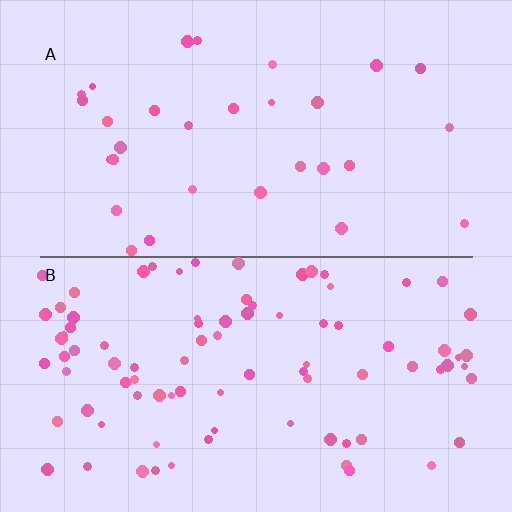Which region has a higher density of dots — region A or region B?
B (the bottom).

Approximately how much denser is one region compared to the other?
Approximately 2.9× — region B over region A.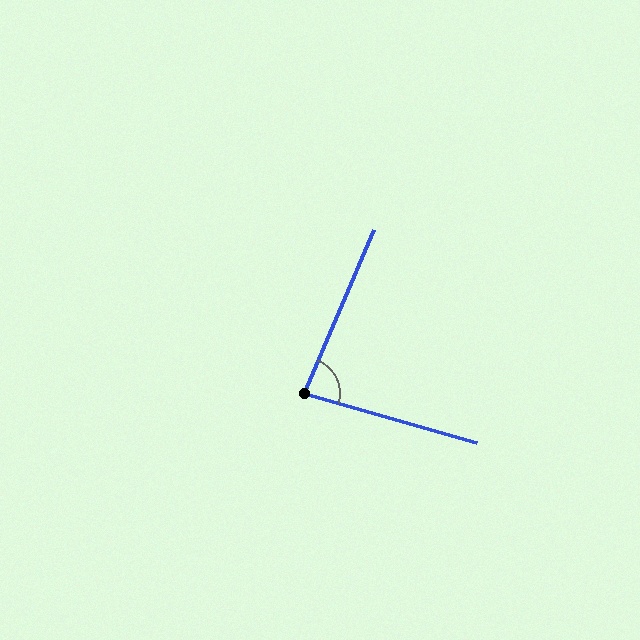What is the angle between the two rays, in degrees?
Approximately 83 degrees.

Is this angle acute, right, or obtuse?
It is acute.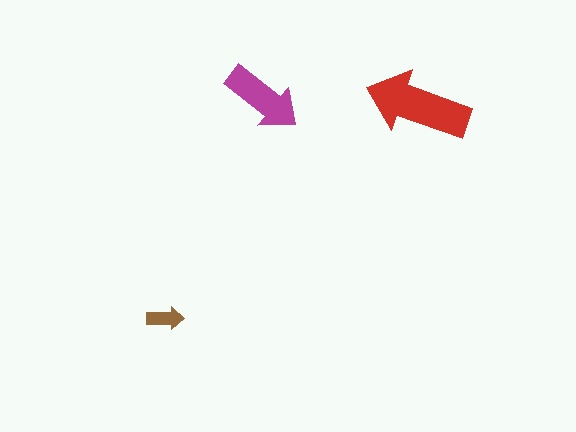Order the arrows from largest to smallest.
the red one, the magenta one, the brown one.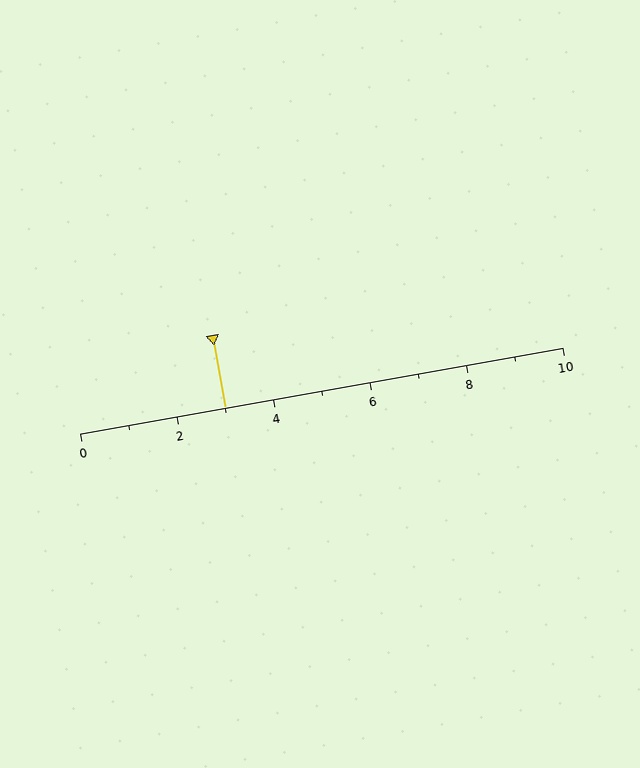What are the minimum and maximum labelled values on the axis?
The axis runs from 0 to 10.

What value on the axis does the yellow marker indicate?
The marker indicates approximately 3.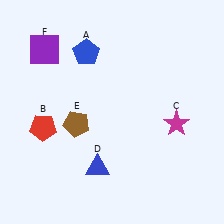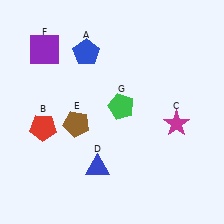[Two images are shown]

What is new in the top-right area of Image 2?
A green pentagon (G) was added in the top-right area of Image 2.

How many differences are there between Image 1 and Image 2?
There is 1 difference between the two images.